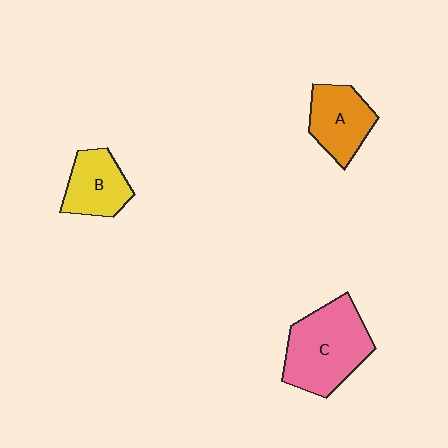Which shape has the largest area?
Shape C (pink).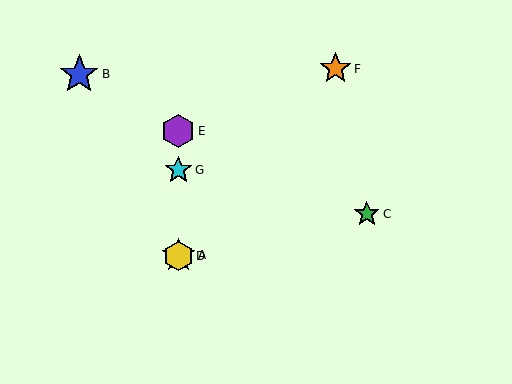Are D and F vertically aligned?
No, D is at x≈178 and F is at x≈336.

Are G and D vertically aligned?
Yes, both are at x≈178.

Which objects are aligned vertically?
Objects A, D, E, G are aligned vertically.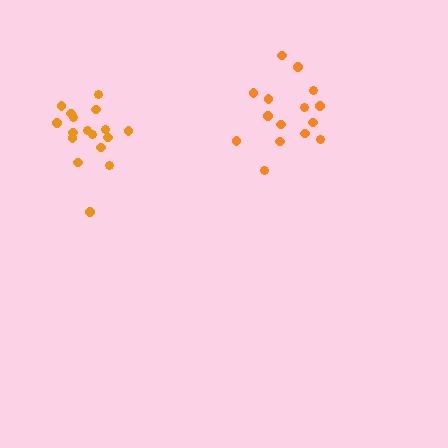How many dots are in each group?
Group 1: 15 dots, Group 2: 17 dots (32 total).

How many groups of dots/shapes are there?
There are 2 groups.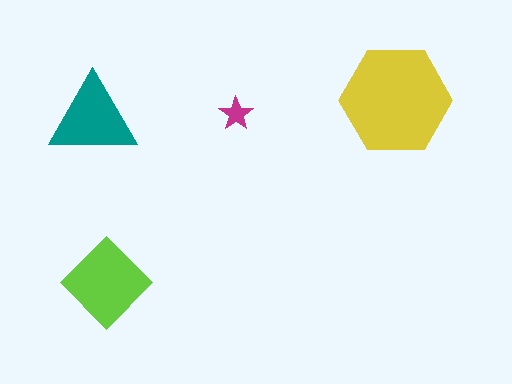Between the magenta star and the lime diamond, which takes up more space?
The lime diamond.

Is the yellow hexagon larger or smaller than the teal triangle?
Larger.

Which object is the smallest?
The magenta star.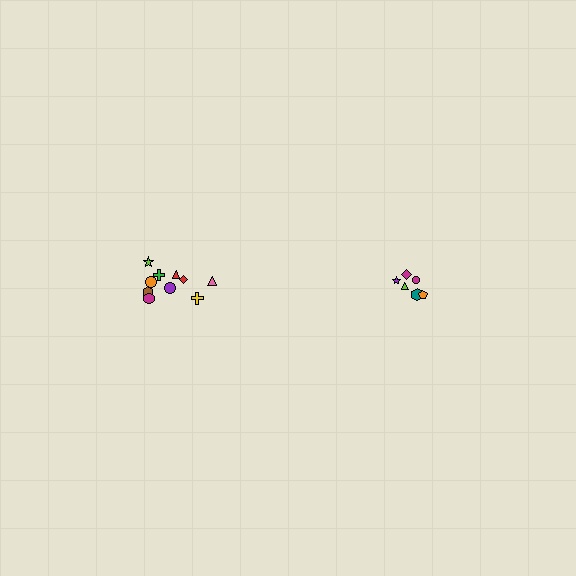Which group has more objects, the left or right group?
The left group.